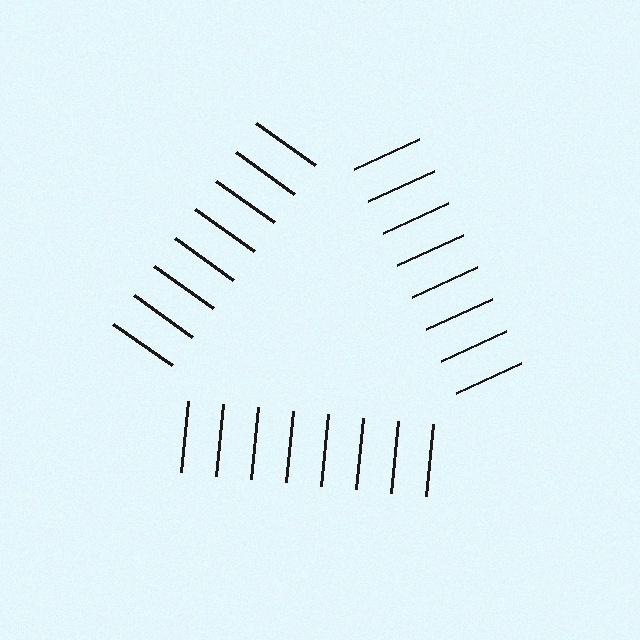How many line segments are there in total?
24 — 8 along each of the 3 edges.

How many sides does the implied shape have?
3 sides — the line-ends trace a triangle.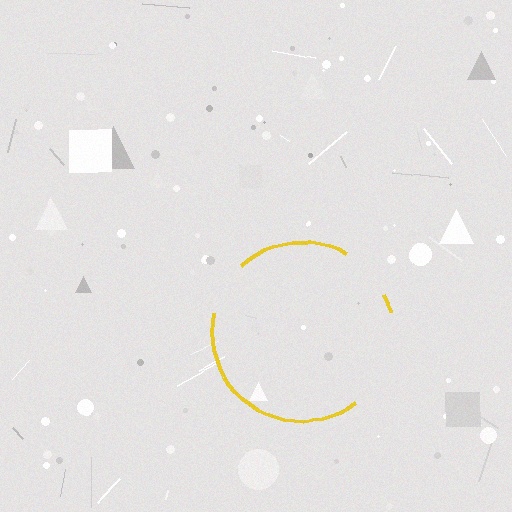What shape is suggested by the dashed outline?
The dashed outline suggests a circle.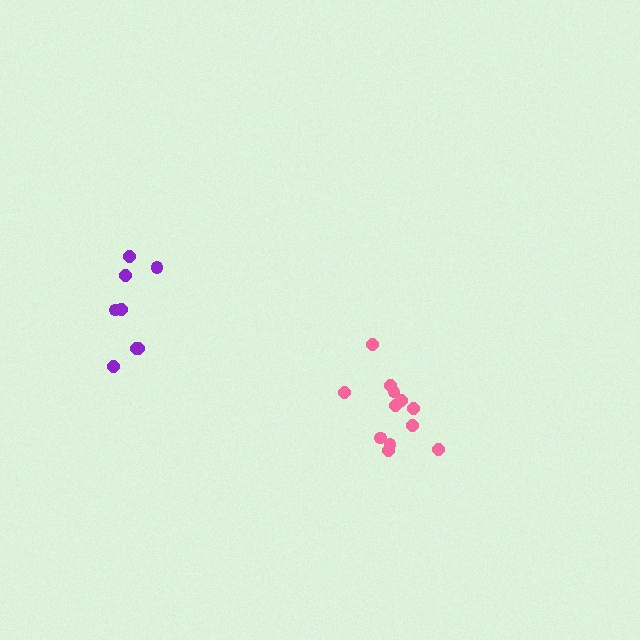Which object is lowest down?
The pink cluster is bottommost.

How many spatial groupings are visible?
There are 2 spatial groupings.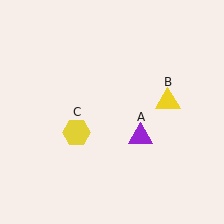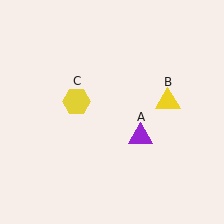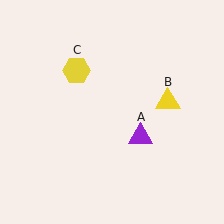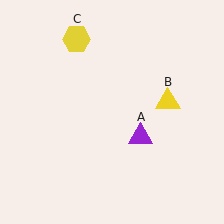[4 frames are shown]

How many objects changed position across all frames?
1 object changed position: yellow hexagon (object C).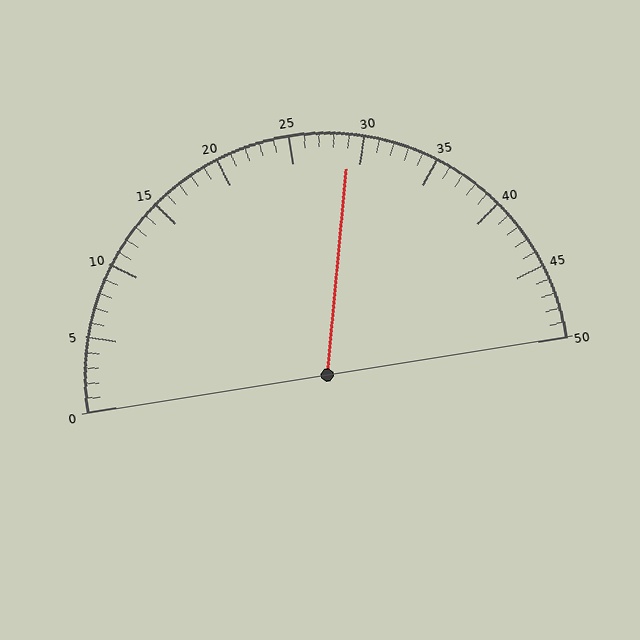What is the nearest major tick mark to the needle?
The nearest major tick mark is 30.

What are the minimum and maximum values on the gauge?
The gauge ranges from 0 to 50.